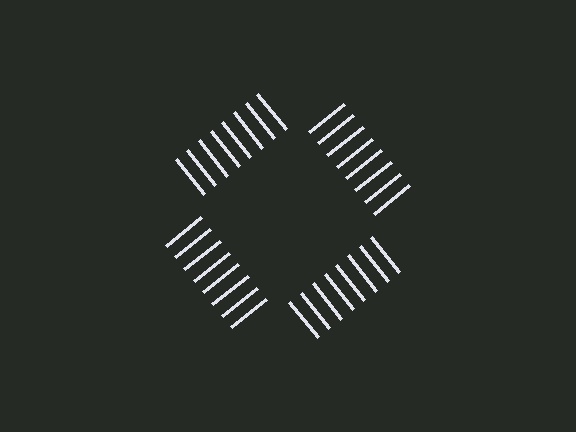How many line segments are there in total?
32 — 8 along each of the 4 edges.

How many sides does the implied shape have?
4 sides — the line-ends trace a square.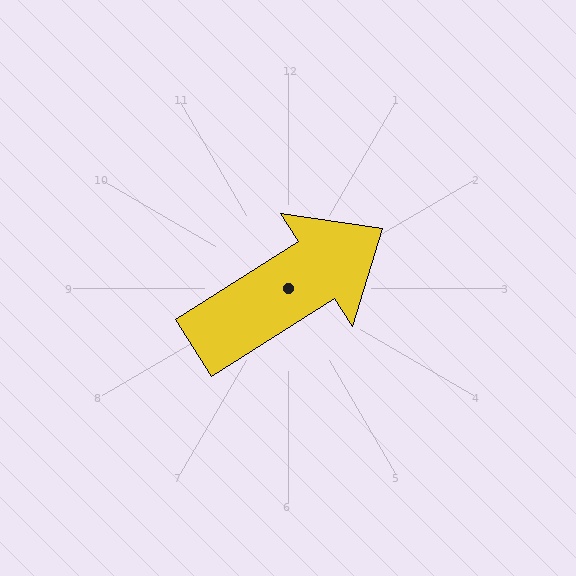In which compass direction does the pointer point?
Northeast.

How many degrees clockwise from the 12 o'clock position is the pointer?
Approximately 58 degrees.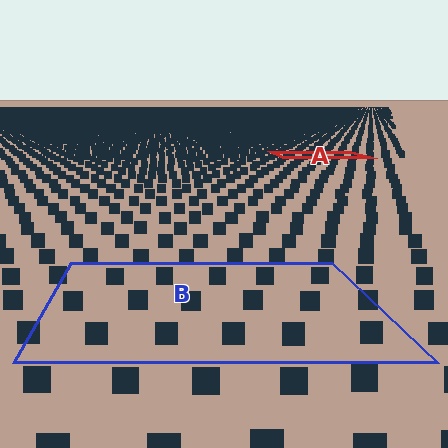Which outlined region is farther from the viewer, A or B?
Region A is farther from the viewer — the texture elements inside it appear smaller and more densely packed.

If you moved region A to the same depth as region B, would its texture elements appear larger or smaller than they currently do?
They would appear larger. At a closer depth, the same texture elements are projected at a bigger on-screen size.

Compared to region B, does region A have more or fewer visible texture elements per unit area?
Region A has more texture elements per unit area — they are packed more densely because it is farther away.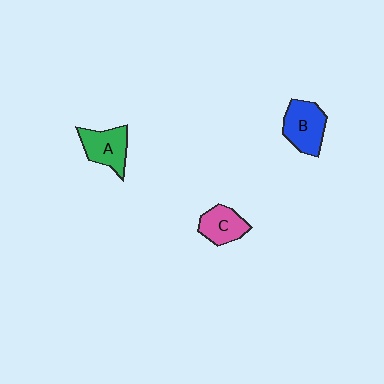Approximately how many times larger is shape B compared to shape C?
Approximately 1.3 times.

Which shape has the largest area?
Shape B (blue).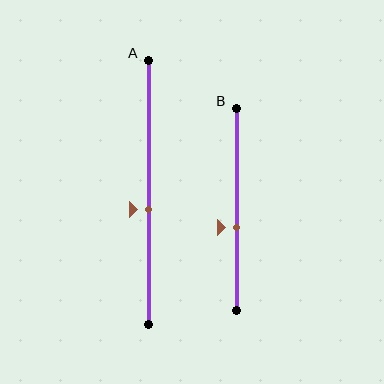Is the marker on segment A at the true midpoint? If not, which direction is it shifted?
No, the marker on segment A is shifted downward by about 7% of the segment length.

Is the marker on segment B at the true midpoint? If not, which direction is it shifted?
No, the marker on segment B is shifted downward by about 9% of the segment length.